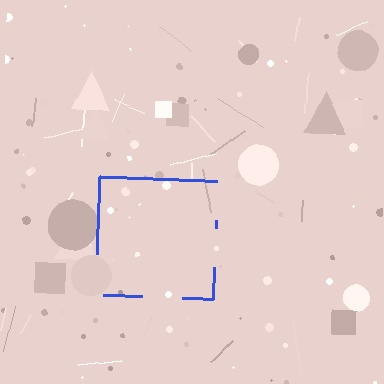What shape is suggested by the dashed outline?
The dashed outline suggests a square.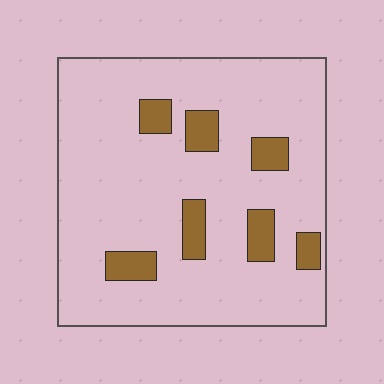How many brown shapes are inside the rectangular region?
7.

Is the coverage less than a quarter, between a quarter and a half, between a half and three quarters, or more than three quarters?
Less than a quarter.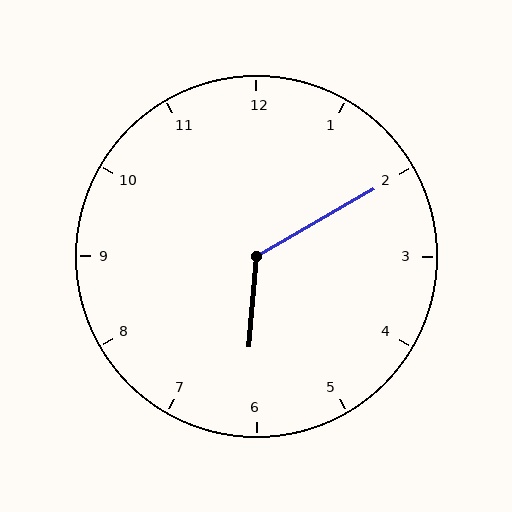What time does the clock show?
6:10.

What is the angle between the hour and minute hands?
Approximately 125 degrees.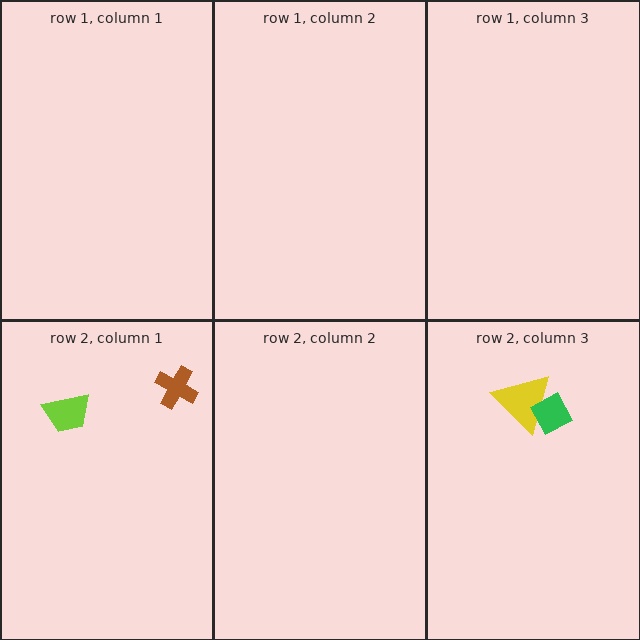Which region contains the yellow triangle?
The row 2, column 3 region.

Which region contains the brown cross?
The row 2, column 1 region.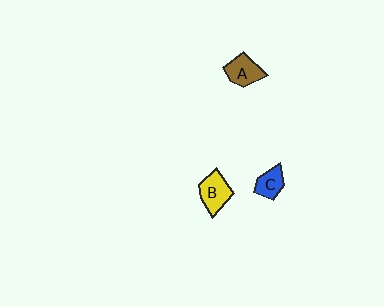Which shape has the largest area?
Shape B (yellow).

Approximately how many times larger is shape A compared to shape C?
Approximately 1.3 times.